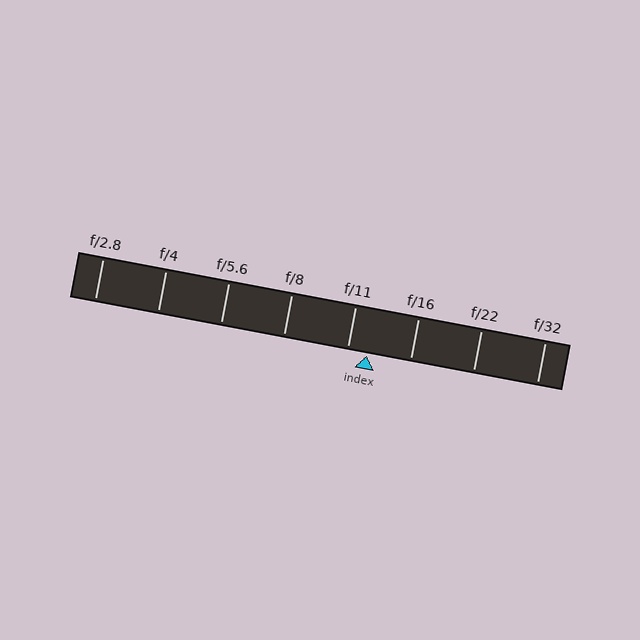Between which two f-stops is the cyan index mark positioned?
The index mark is between f/11 and f/16.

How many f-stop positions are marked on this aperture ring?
There are 8 f-stop positions marked.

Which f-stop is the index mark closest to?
The index mark is closest to f/11.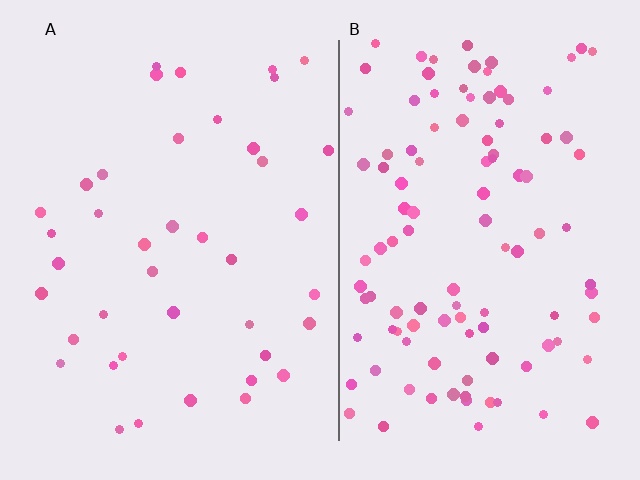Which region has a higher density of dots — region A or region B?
B (the right).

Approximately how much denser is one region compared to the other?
Approximately 2.7× — region B over region A.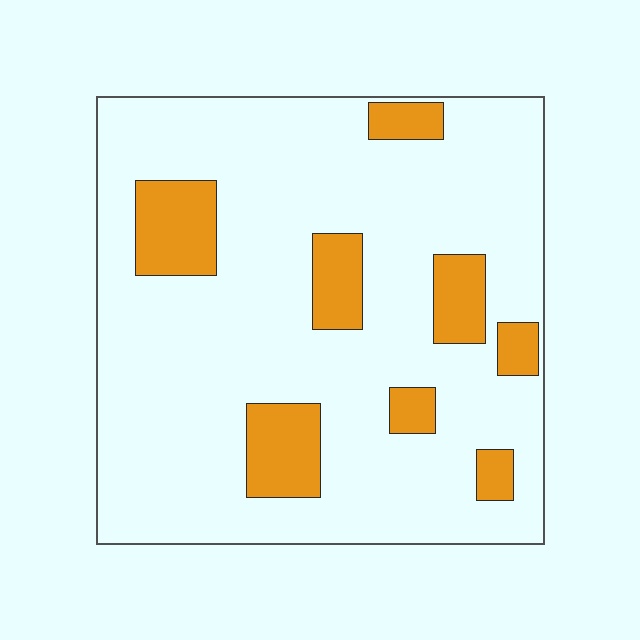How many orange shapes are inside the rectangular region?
8.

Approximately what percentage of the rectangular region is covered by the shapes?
Approximately 15%.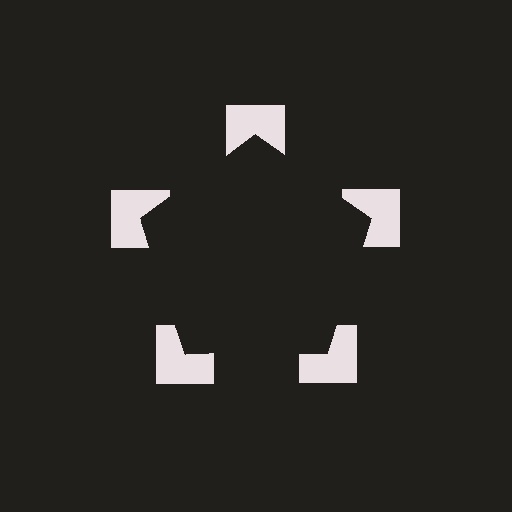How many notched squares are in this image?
There are 5 — one at each vertex of the illusory pentagon.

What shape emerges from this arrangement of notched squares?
An illusory pentagon — its edges are inferred from the aligned wedge cuts in the notched squares, not physically drawn.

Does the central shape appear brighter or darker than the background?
It typically appears slightly darker than the background, even though no actual brightness change is drawn.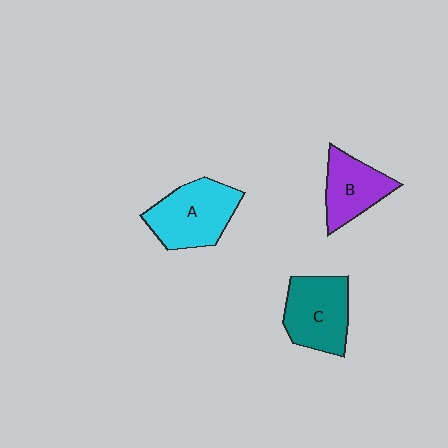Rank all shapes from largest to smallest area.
From largest to smallest: A (cyan), C (teal), B (purple).